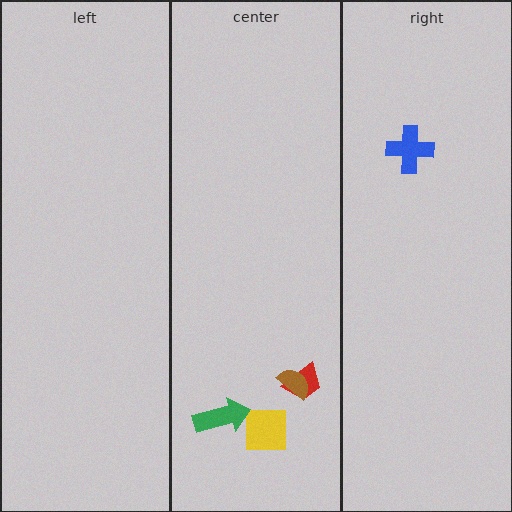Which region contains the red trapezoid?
The center region.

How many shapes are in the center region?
4.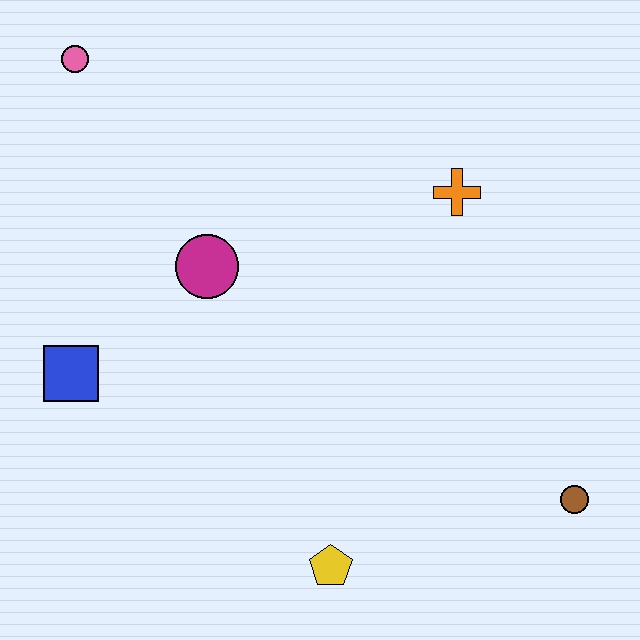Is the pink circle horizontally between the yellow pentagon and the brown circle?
No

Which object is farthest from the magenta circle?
The brown circle is farthest from the magenta circle.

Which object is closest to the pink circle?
The magenta circle is closest to the pink circle.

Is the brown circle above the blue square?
No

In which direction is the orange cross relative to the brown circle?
The orange cross is above the brown circle.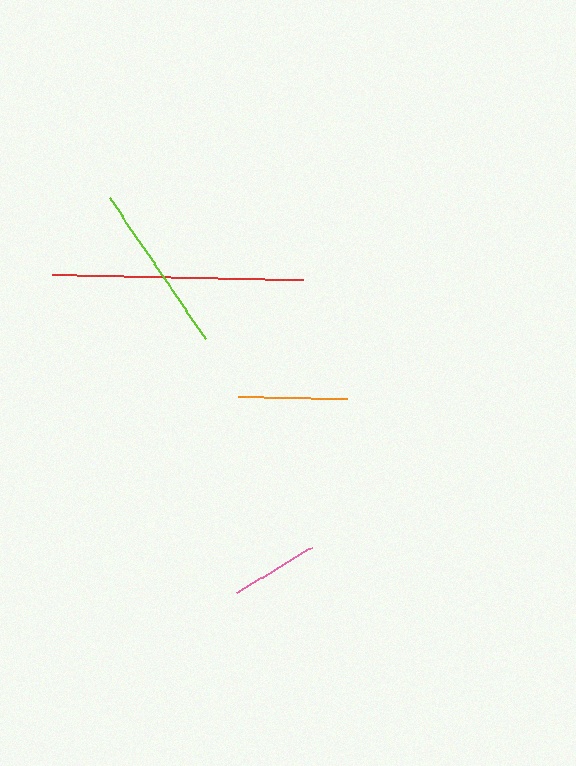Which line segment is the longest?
The red line is the longest at approximately 251 pixels.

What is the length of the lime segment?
The lime segment is approximately 171 pixels long.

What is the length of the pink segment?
The pink segment is approximately 89 pixels long.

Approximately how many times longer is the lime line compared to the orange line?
The lime line is approximately 1.6 times the length of the orange line.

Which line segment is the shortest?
The pink line is the shortest at approximately 89 pixels.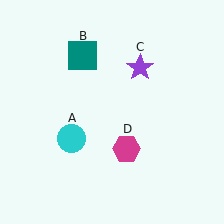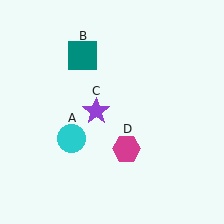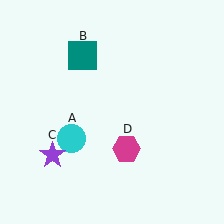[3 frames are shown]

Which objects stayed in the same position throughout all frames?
Cyan circle (object A) and teal square (object B) and magenta hexagon (object D) remained stationary.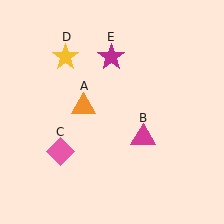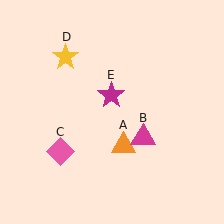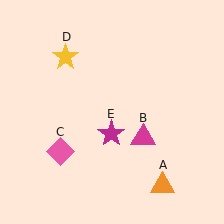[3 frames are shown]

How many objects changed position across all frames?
2 objects changed position: orange triangle (object A), magenta star (object E).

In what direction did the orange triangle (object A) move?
The orange triangle (object A) moved down and to the right.